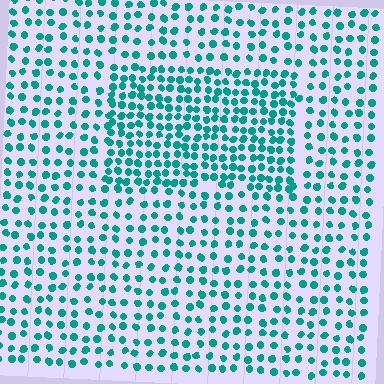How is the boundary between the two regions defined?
The boundary is defined by a change in element density (approximately 1.7x ratio). All elements are the same color, size, and shape.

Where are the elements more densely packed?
The elements are more densely packed inside the rectangle boundary.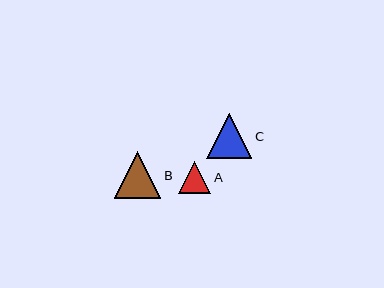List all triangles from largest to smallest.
From largest to smallest: B, C, A.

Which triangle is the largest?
Triangle B is the largest with a size of approximately 46 pixels.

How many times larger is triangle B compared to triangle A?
Triangle B is approximately 1.4 times the size of triangle A.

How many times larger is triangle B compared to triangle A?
Triangle B is approximately 1.4 times the size of triangle A.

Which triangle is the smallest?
Triangle A is the smallest with a size of approximately 32 pixels.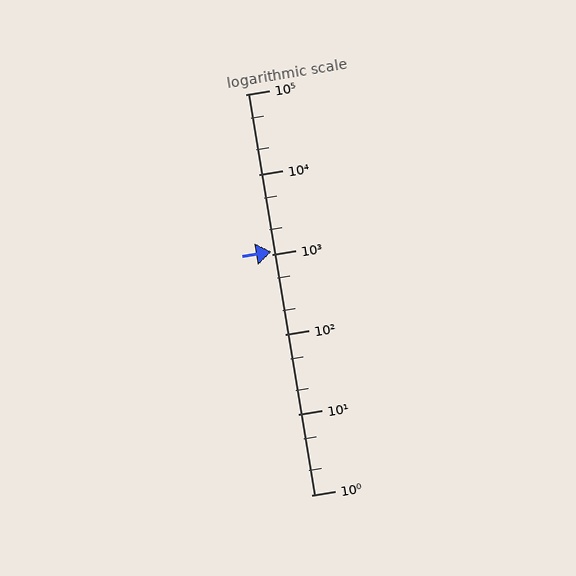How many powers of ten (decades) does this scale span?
The scale spans 5 decades, from 1 to 100000.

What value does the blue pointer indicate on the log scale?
The pointer indicates approximately 1100.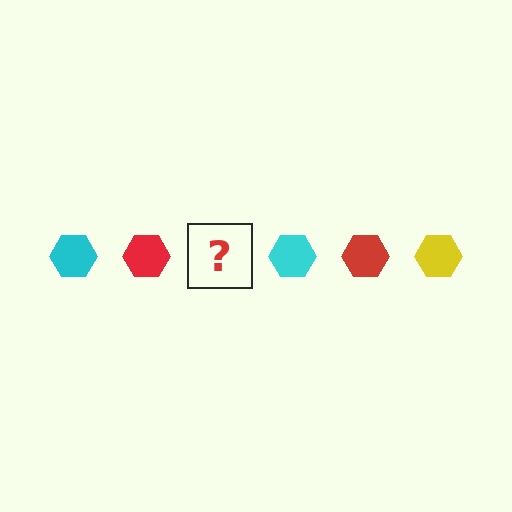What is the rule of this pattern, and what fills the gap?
The rule is that the pattern cycles through cyan, red, yellow hexagons. The gap should be filled with a yellow hexagon.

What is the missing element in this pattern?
The missing element is a yellow hexagon.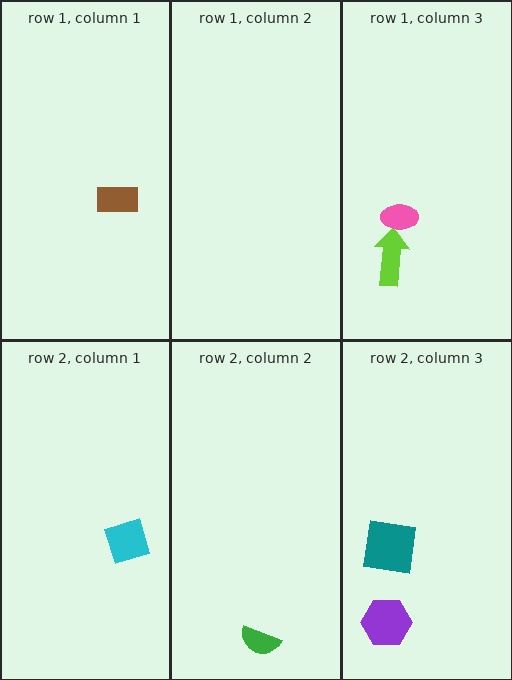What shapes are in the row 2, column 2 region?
The green semicircle.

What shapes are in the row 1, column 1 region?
The brown rectangle.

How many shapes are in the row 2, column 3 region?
2.